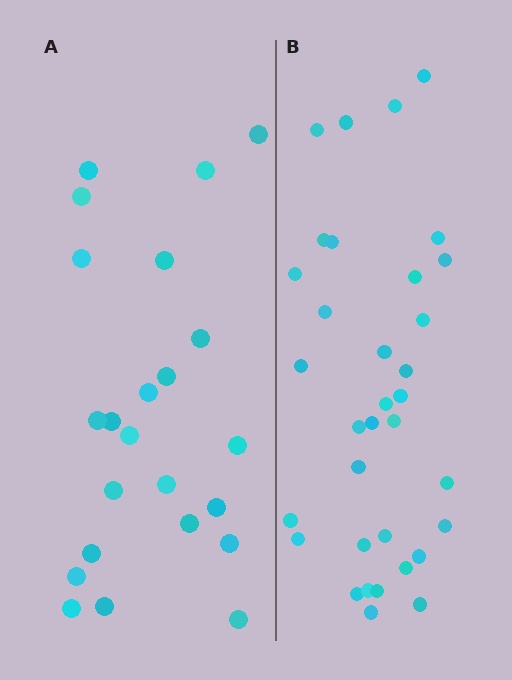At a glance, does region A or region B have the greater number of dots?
Region B (the right region) has more dots.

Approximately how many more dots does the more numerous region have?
Region B has roughly 12 or so more dots than region A.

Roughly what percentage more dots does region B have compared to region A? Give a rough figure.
About 50% more.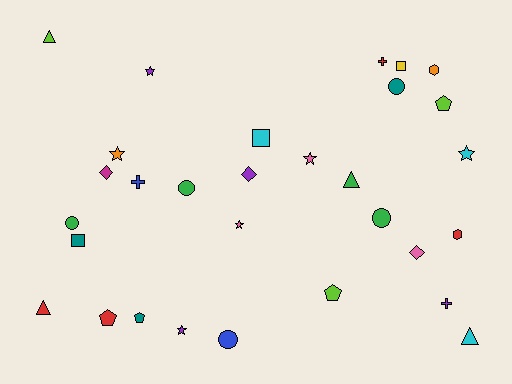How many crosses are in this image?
There are 3 crosses.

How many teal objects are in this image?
There are 3 teal objects.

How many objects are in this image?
There are 30 objects.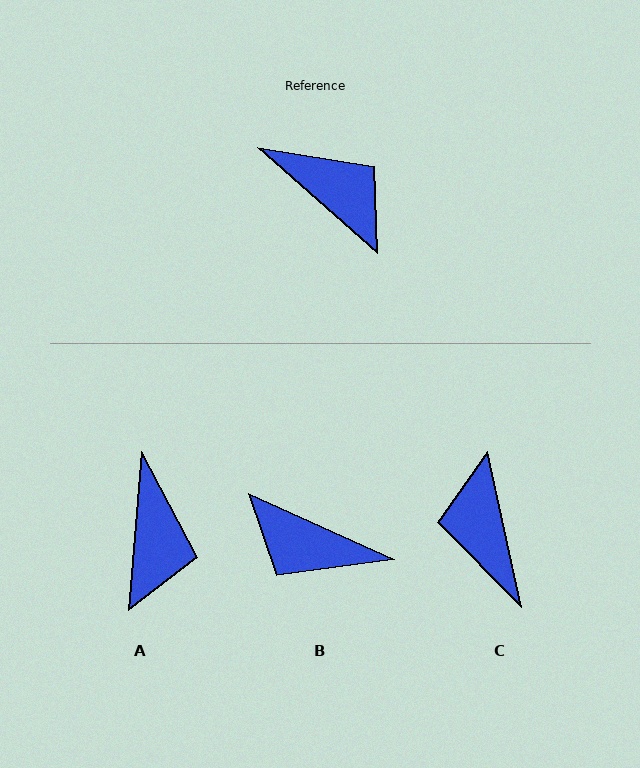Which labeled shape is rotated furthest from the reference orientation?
B, about 163 degrees away.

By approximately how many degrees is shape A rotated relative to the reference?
Approximately 53 degrees clockwise.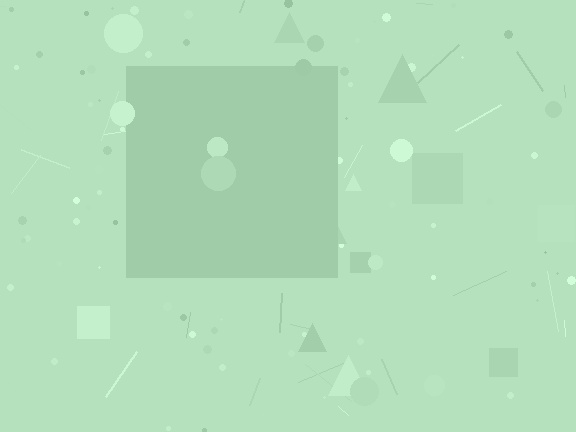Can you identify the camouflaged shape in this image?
The camouflaged shape is a square.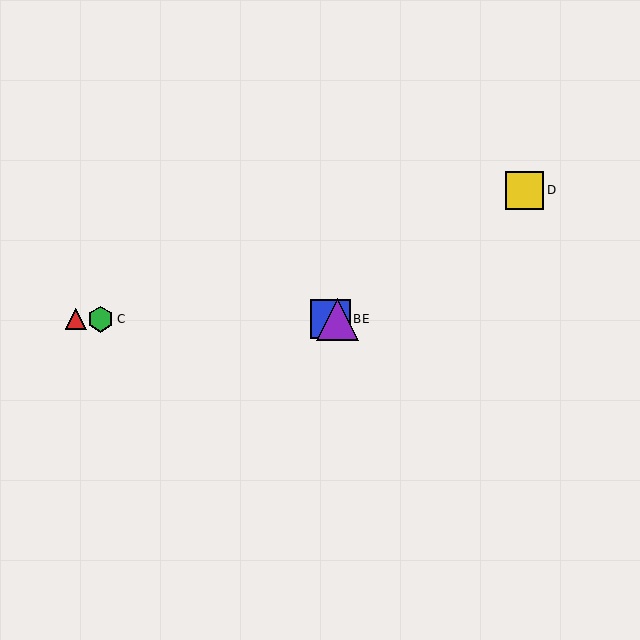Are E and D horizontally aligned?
No, E is at y≈319 and D is at y≈190.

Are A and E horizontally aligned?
Yes, both are at y≈319.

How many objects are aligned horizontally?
4 objects (A, B, C, E) are aligned horizontally.